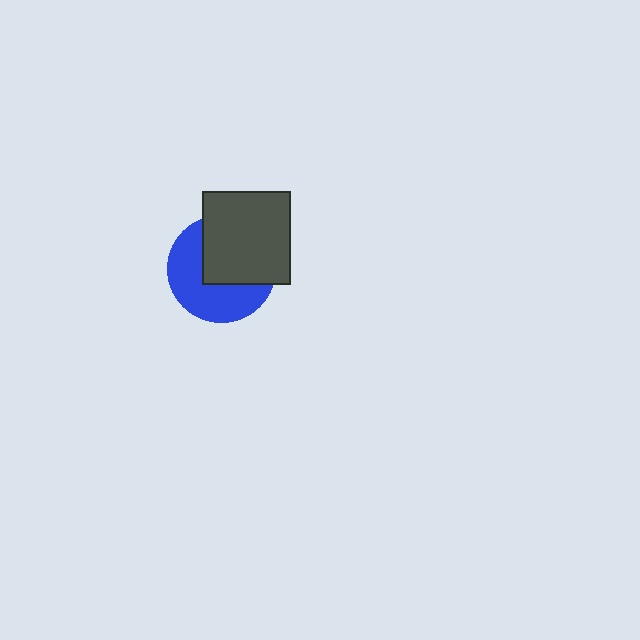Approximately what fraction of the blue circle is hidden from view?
Roughly 50% of the blue circle is hidden behind the dark gray rectangle.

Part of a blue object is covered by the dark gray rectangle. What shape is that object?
It is a circle.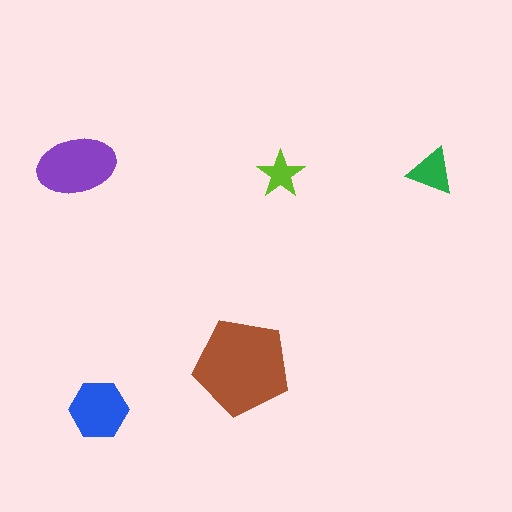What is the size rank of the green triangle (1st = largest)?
4th.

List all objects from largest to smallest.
The brown pentagon, the purple ellipse, the blue hexagon, the green triangle, the lime star.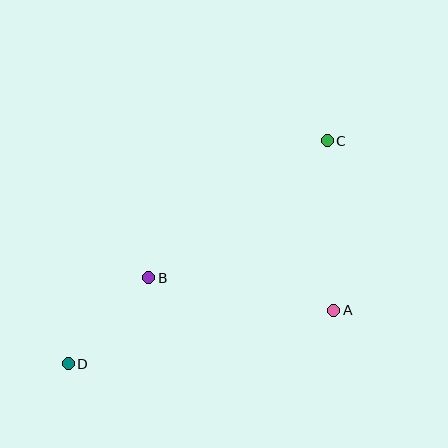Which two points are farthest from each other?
Points C and D are farthest from each other.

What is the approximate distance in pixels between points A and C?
The distance between A and C is approximately 170 pixels.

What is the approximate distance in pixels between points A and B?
The distance between A and B is approximately 188 pixels.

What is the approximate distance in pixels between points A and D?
The distance between A and D is approximately 271 pixels.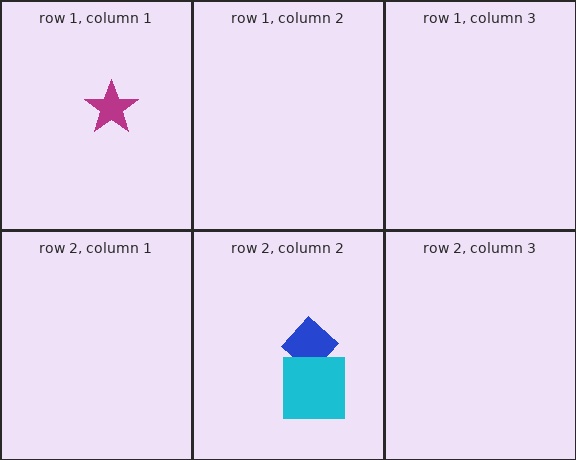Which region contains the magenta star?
The row 1, column 1 region.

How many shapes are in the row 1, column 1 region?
1.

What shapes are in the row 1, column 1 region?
The magenta star.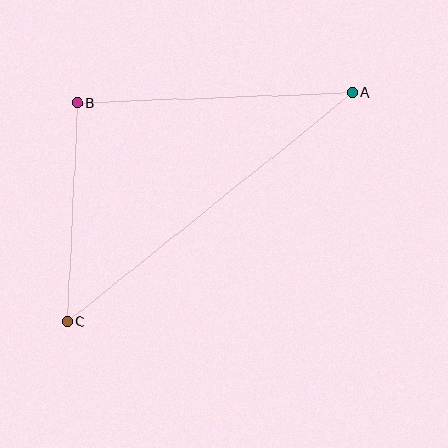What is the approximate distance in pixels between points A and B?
The distance between A and B is approximately 275 pixels.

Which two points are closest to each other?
Points B and C are closest to each other.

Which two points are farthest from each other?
Points A and C are farthest from each other.